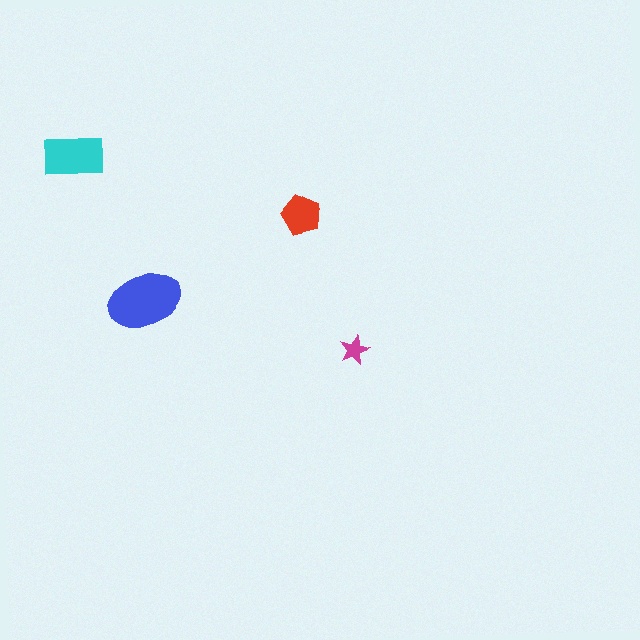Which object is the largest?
The blue ellipse.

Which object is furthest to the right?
The magenta star is rightmost.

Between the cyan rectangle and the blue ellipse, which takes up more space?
The blue ellipse.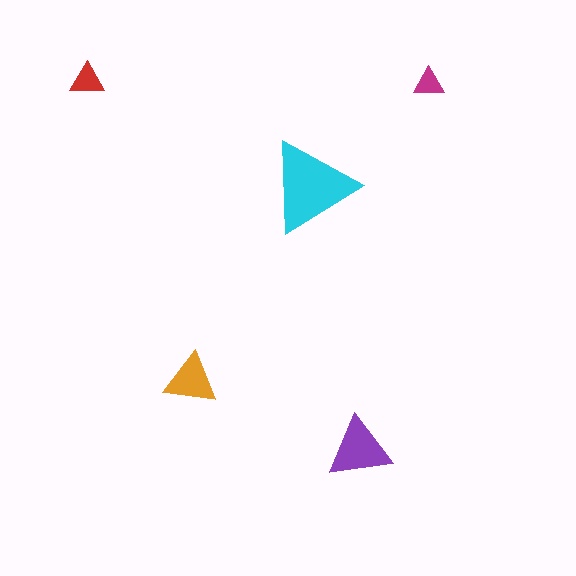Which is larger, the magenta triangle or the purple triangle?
The purple one.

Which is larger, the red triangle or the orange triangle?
The orange one.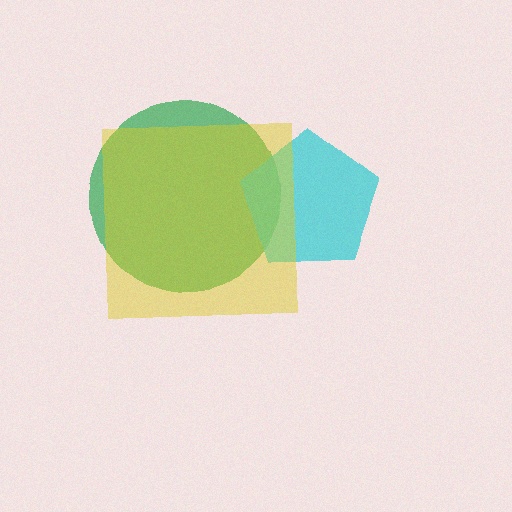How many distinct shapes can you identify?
There are 3 distinct shapes: a green circle, a cyan pentagon, a yellow square.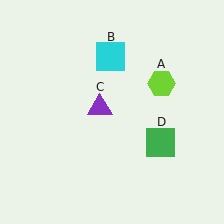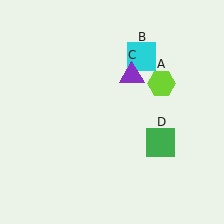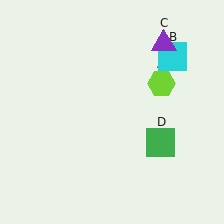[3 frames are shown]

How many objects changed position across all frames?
2 objects changed position: cyan square (object B), purple triangle (object C).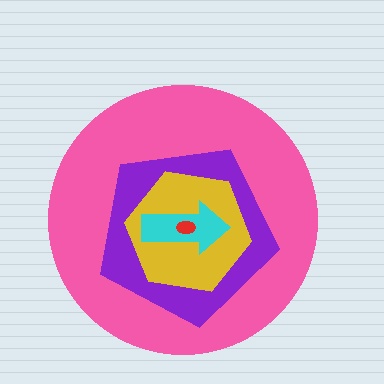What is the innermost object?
The red ellipse.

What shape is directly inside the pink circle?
The purple pentagon.